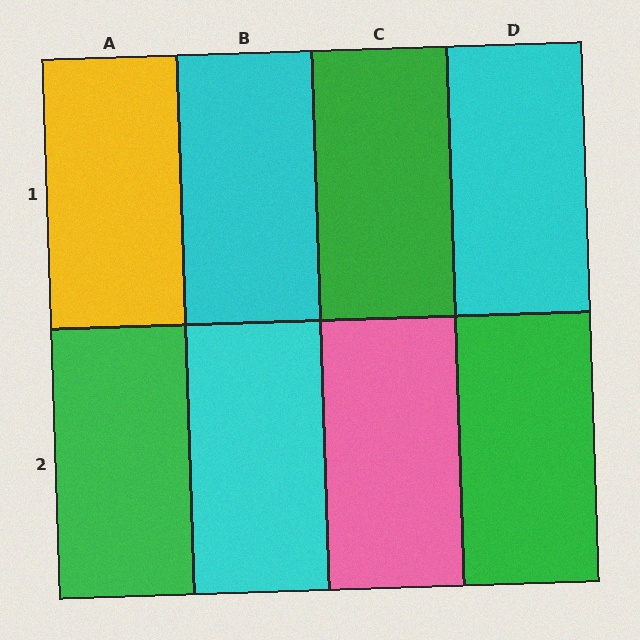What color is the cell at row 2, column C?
Pink.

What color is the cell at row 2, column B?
Cyan.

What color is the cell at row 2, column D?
Green.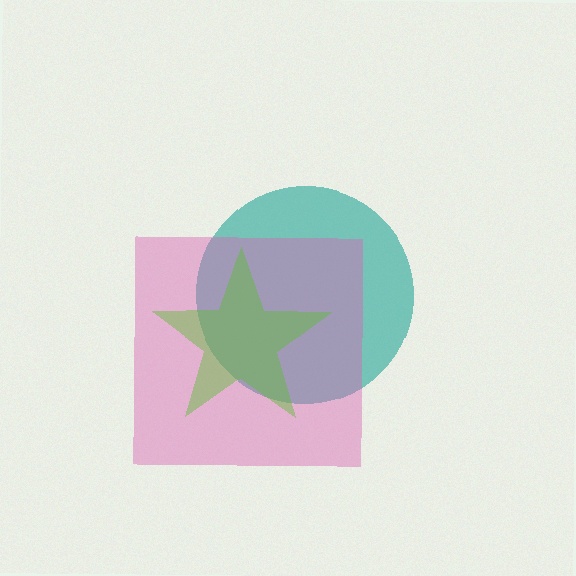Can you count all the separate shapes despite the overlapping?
Yes, there are 3 separate shapes.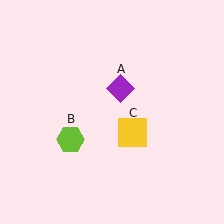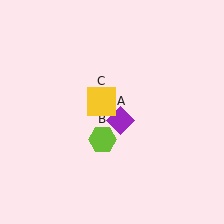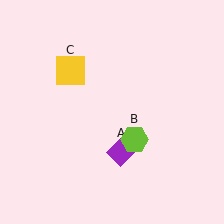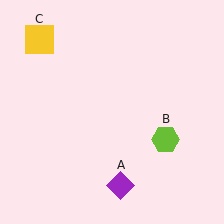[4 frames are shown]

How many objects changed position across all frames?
3 objects changed position: purple diamond (object A), lime hexagon (object B), yellow square (object C).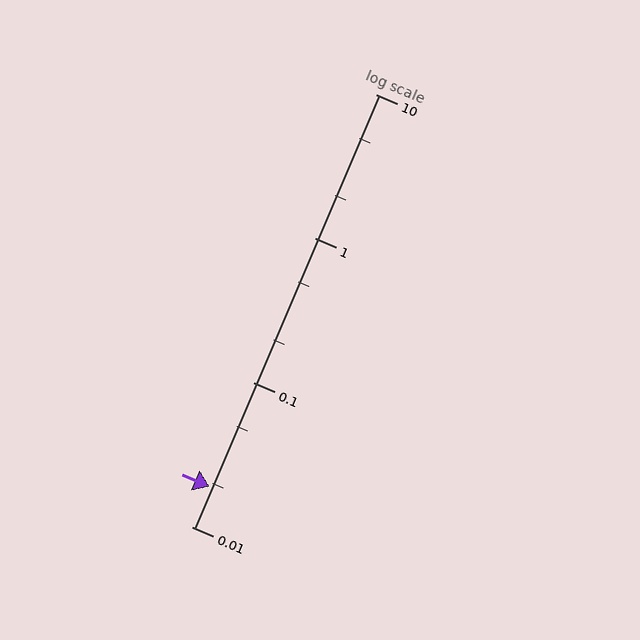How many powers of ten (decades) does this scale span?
The scale spans 3 decades, from 0.01 to 10.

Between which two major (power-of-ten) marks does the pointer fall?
The pointer is between 0.01 and 0.1.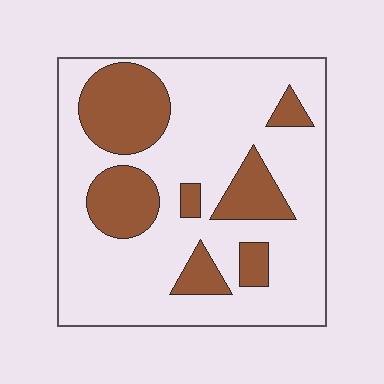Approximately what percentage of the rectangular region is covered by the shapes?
Approximately 25%.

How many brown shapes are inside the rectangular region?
7.